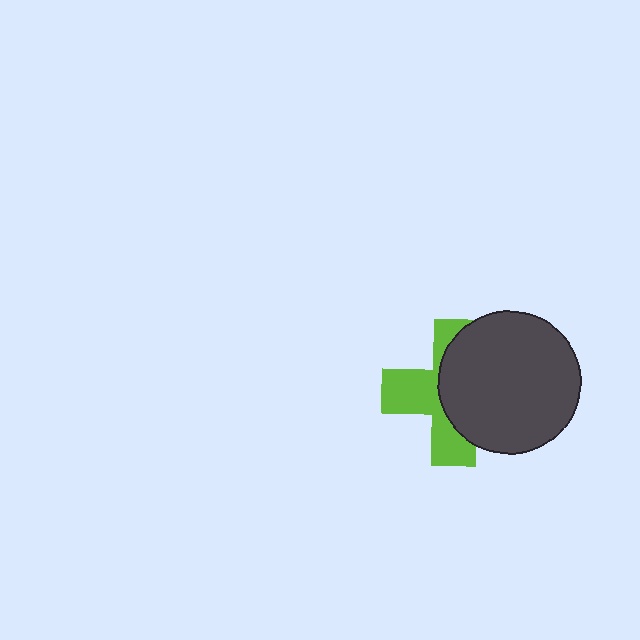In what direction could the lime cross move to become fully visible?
The lime cross could move left. That would shift it out from behind the dark gray circle entirely.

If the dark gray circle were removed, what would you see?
You would see the complete lime cross.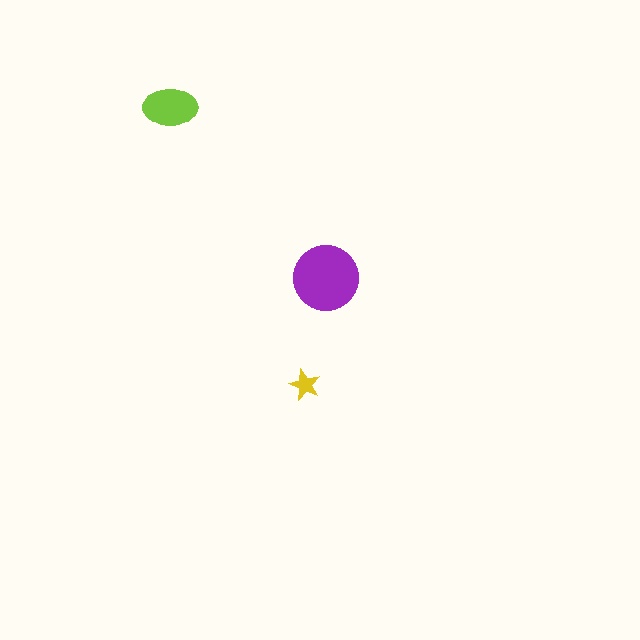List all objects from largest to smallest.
The purple circle, the lime ellipse, the yellow star.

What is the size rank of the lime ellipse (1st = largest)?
2nd.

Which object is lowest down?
The yellow star is bottommost.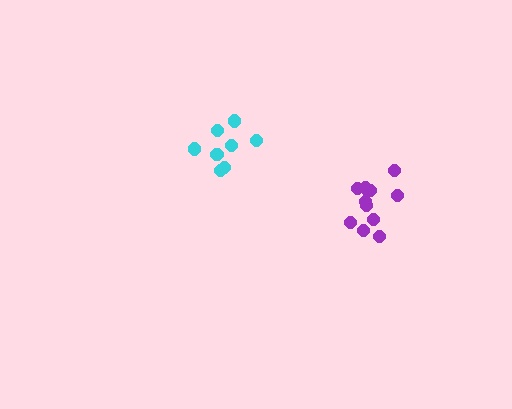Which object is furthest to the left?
The cyan cluster is leftmost.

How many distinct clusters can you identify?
There are 2 distinct clusters.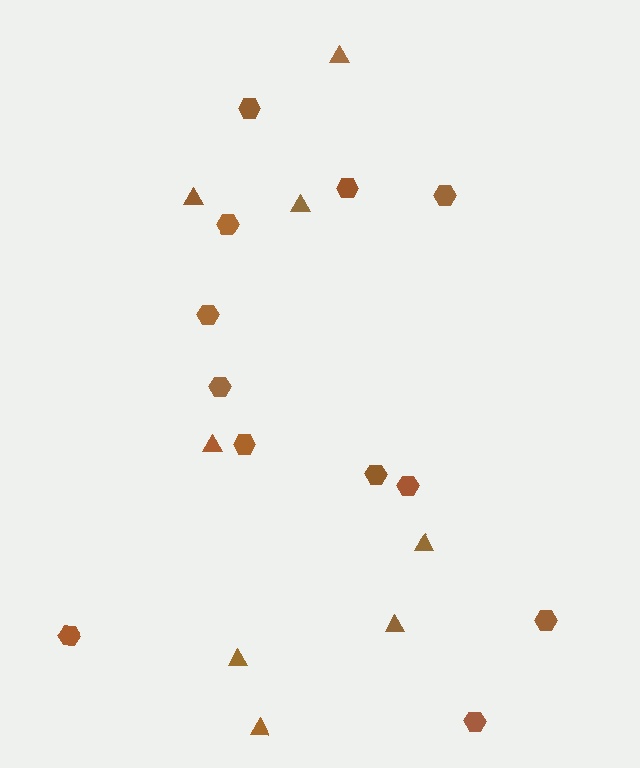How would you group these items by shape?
There are 2 groups: one group of triangles (8) and one group of hexagons (12).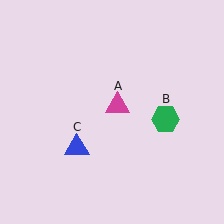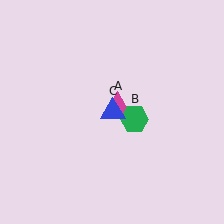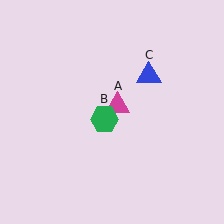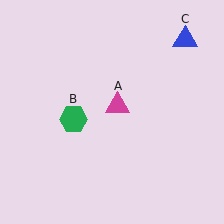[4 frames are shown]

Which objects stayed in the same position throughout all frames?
Magenta triangle (object A) remained stationary.